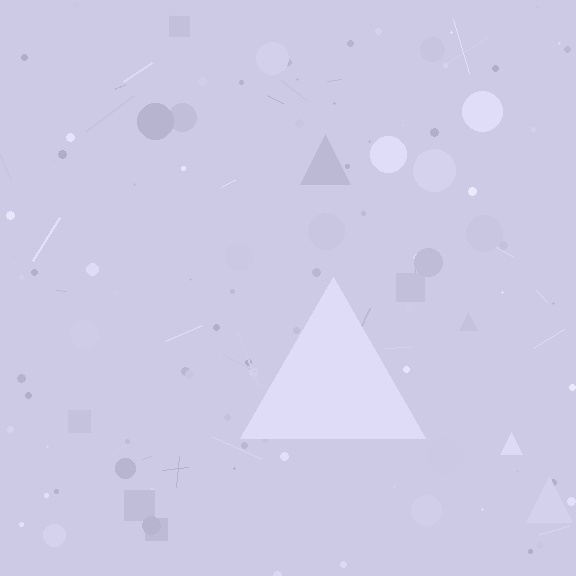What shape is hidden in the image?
A triangle is hidden in the image.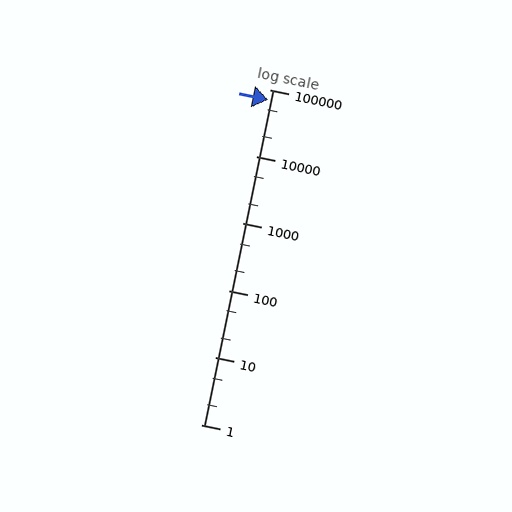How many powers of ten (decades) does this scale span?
The scale spans 5 decades, from 1 to 100000.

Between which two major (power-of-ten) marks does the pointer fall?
The pointer is between 10000 and 100000.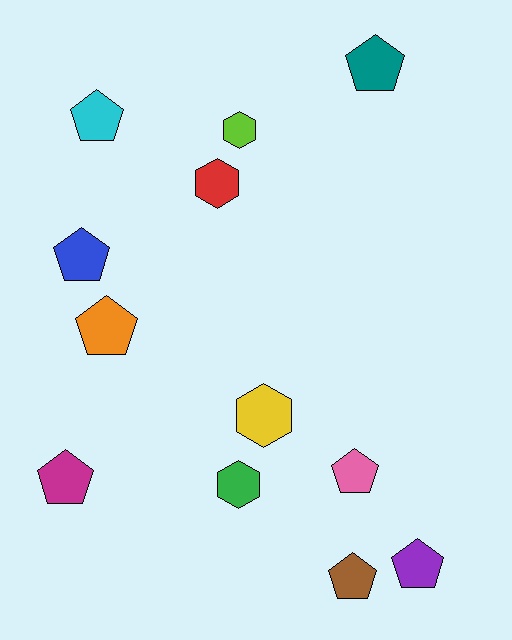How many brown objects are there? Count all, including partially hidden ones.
There is 1 brown object.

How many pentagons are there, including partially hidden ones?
There are 8 pentagons.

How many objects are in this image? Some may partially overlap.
There are 12 objects.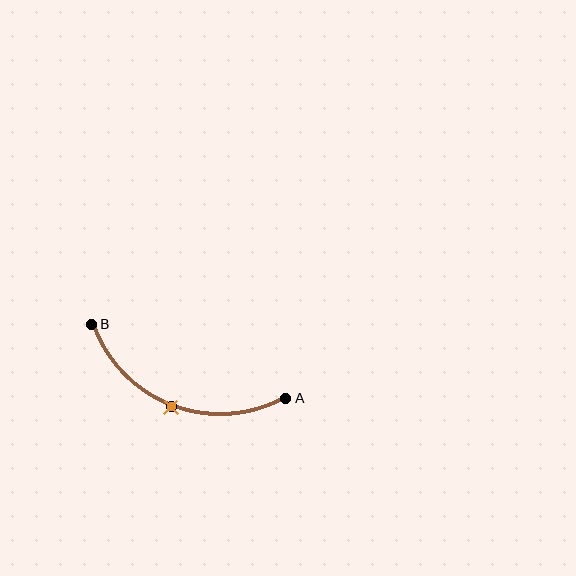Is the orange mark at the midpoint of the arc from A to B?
Yes. The orange mark lies on the arc at equal arc-length from both A and B — it is the arc midpoint.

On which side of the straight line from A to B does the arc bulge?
The arc bulges below the straight line connecting A and B.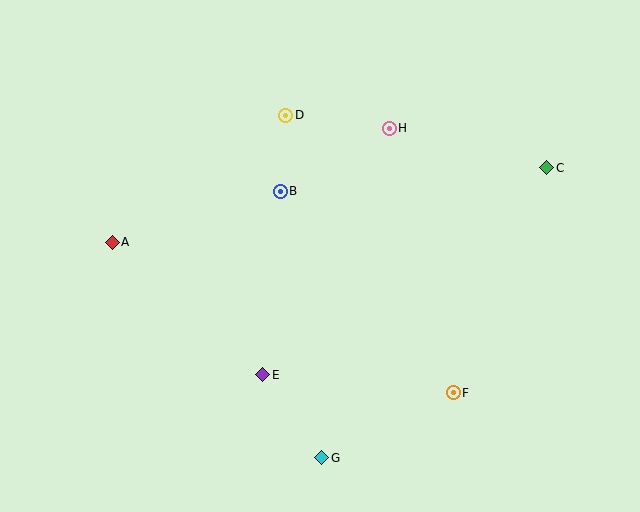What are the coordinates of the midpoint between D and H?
The midpoint between D and H is at (338, 122).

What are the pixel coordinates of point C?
Point C is at (547, 168).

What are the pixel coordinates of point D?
Point D is at (286, 115).